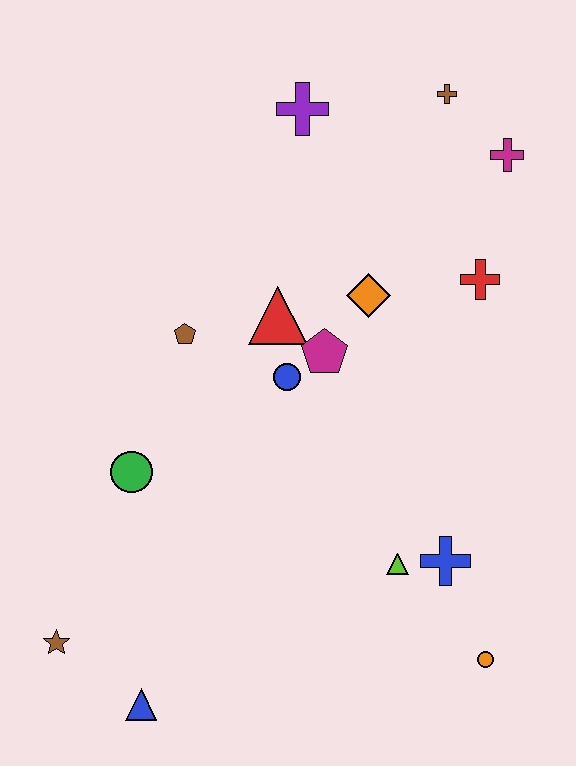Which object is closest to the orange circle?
The blue cross is closest to the orange circle.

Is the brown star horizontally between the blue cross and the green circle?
No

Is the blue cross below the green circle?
Yes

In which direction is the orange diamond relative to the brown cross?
The orange diamond is below the brown cross.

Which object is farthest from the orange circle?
The purple cross is farthest from the orange circle.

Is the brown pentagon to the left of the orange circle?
Yes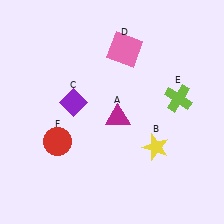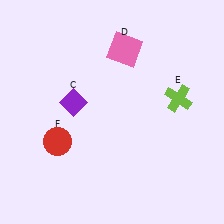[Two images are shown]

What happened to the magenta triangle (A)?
The magenta triangle (A) was removed in Image 2. It was in the bottom-right area of Image 1.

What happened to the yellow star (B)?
The yellow star (B) was removed in Image 2. It was in the bottom-right area of Image 1.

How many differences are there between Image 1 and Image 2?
There are 2 differences between the two images.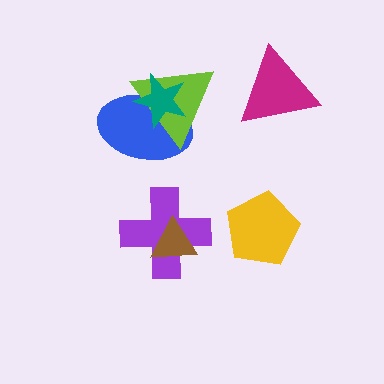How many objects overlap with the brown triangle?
1 object overlaps with the brown triangle.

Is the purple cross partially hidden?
Yes, it is partially covered by another shape.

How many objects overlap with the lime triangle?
2 objects overlap with the lime triangle.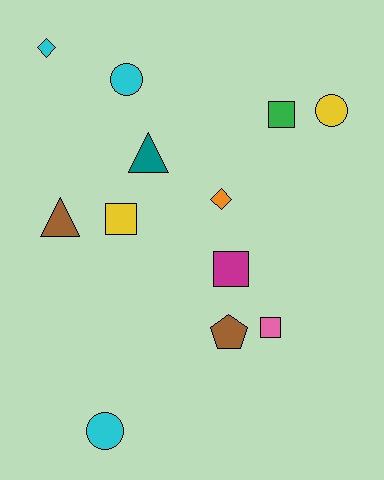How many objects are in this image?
There are 12 objects.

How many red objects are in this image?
There are no red objects.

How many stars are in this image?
There are no stars.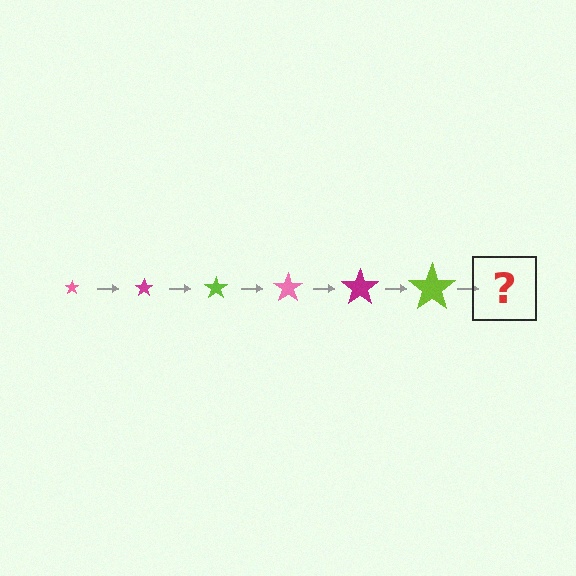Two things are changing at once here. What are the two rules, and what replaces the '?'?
The two rules are that the star grows larger each step and the color cycles through pink, magenta, and lime. The '?' should be a pink star, larger than the previous one.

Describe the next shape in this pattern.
It should be a pink star, larger than the previous one.